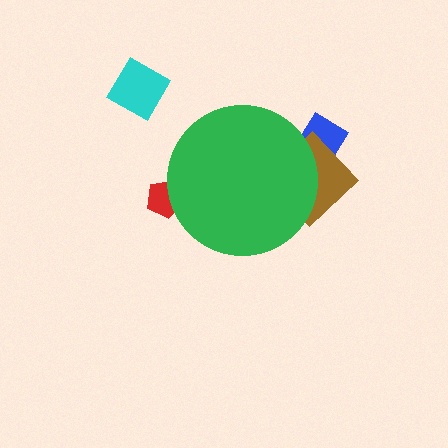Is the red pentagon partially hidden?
Yes, the red pentagon is partially hidden behind the green circle.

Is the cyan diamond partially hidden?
No, the cyan diamond is fully visible.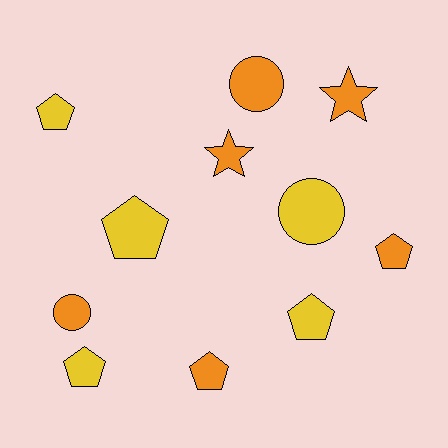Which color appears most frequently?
Orange, with 6 objects.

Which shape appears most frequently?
Pentagon, with 6 objects.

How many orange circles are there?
There are 2 orange circles.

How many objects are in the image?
There are 11 objects.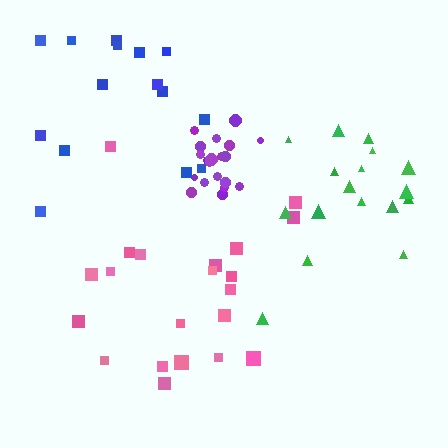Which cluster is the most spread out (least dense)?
Green.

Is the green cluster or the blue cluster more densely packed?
Blue.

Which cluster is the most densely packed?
Purple.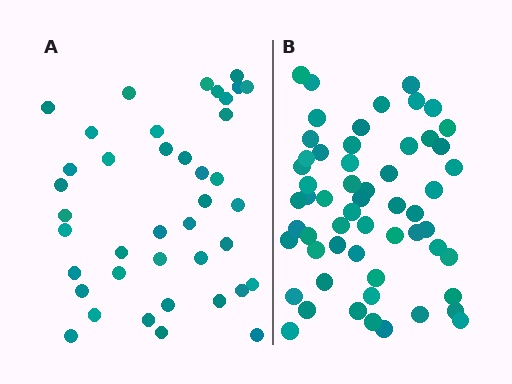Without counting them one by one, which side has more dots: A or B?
Region B (the right region) has more dots.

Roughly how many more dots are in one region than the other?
Region B has approximately 15 more dots than region A.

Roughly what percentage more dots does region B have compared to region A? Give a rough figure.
About 40% more.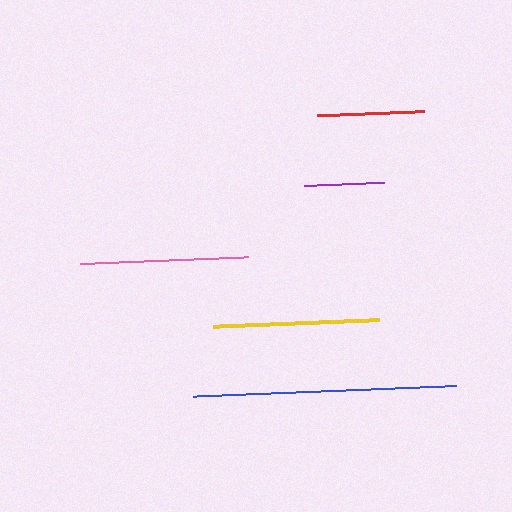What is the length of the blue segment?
The blue segment is approximately 264 pixels long.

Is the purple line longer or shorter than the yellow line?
The yellow line is longer than the purple line.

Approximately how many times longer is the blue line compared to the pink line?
The blue line is approximately 1.6 times the length of the pink line.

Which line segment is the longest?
The blue line is the longest at approximately 264 pixels.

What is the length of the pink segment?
The pink segment is approximately 168 pixels long.